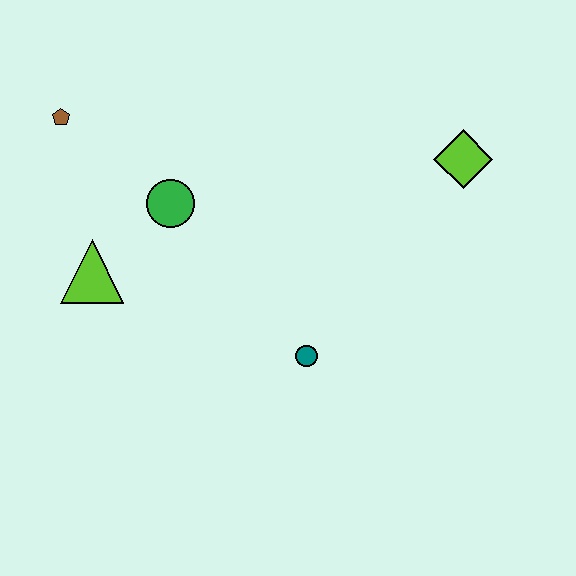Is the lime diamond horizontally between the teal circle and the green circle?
No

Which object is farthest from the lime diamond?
The brown pentagon is farthest from the lime diamond.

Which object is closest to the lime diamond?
The teal circle is closest to the lime diamond.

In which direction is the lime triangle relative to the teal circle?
The lime triangle is to the left of the teal circle.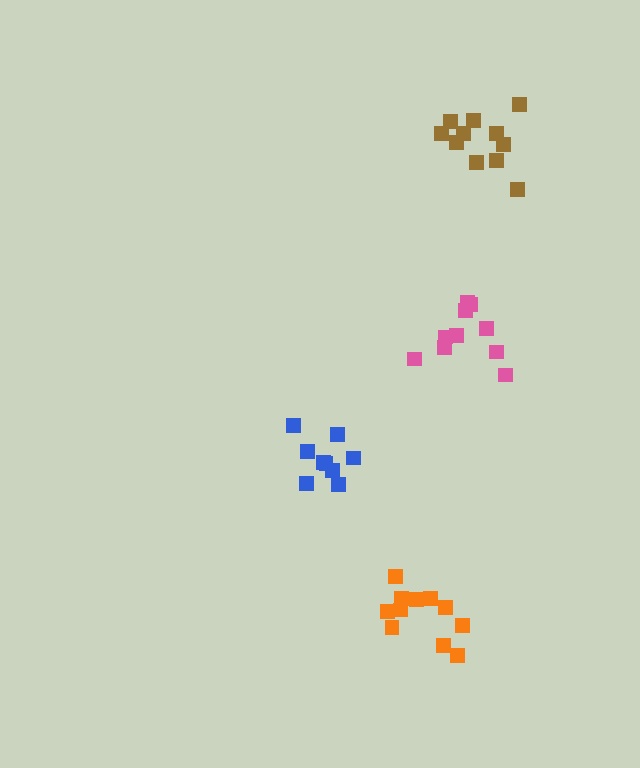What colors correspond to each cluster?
The clusters are colored: pink, brown, blue, orange.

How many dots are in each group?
Group 1: 10 dots, Group 2: 11 dots, Group 3: 9 dots, Group 4: 11 dots (41 total).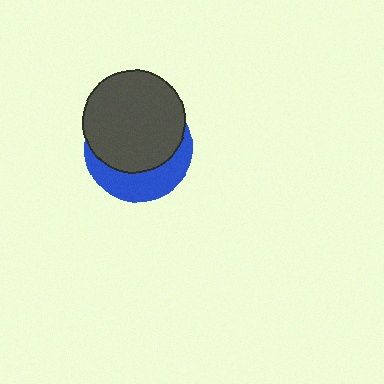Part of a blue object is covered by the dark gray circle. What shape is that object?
It is a circle.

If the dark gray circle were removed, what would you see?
You would see the complete blue circle.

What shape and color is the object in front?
The object in front is a dark gray circle.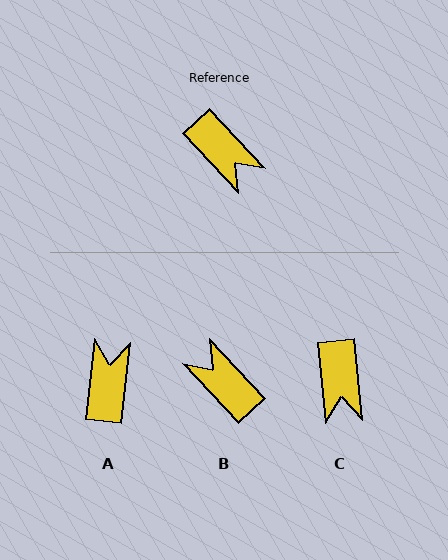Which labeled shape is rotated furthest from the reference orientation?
B, about 180 degrees away.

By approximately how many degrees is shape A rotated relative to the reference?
Approximately 131 degrees counter-clockwise.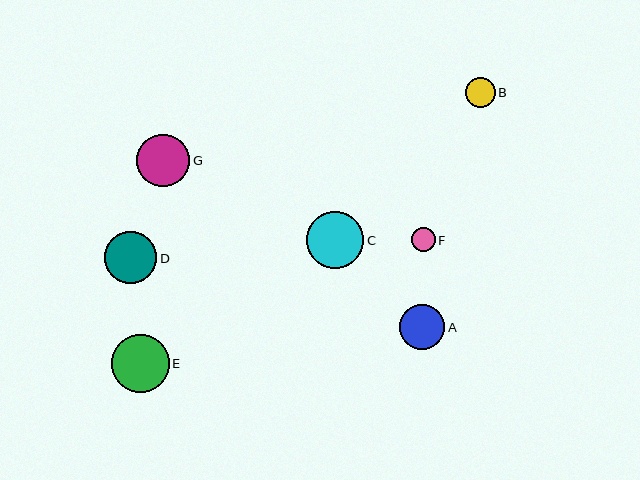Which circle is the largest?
Circle E is the largest with a size of approximately 58 pixels.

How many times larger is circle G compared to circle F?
Circle G is approximately 2.2 times the size of circle F.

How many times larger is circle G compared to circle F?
Circle G is approximately 2.2 times the size of circle F.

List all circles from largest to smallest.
From largest to smallest: E, C, G, D, A, B, F.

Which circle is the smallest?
Circle F is the smallest with a size of approximately 24 pixels.